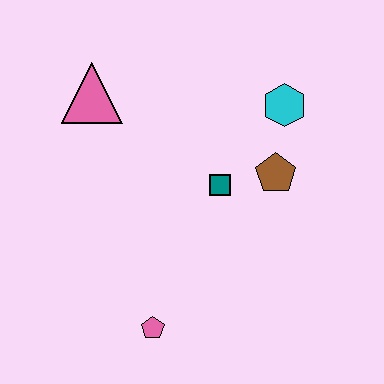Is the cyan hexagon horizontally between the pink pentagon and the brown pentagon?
No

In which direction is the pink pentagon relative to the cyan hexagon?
The pink pentagon is below the cyan hexagon.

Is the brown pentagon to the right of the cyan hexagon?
No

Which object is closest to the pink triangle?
The teal square is closest to the pink triangle.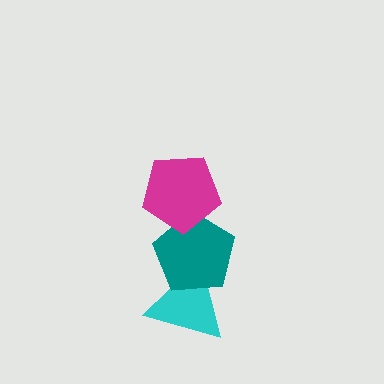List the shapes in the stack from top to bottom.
From top to bottom: the magenta pentagon, the teal pentagon, the cyan triangle.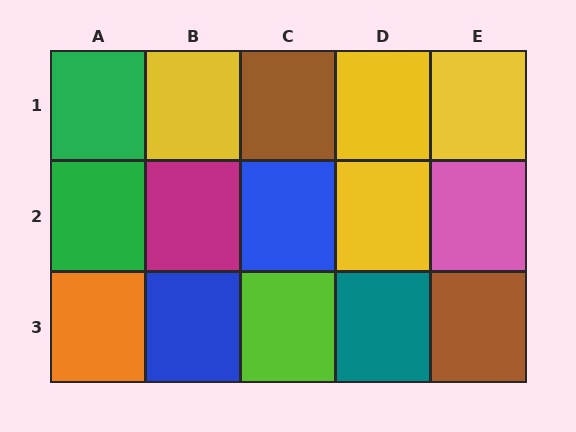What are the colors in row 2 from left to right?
Green, magenta, blue, yellow, pink.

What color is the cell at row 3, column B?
Blue.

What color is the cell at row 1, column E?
Yellow.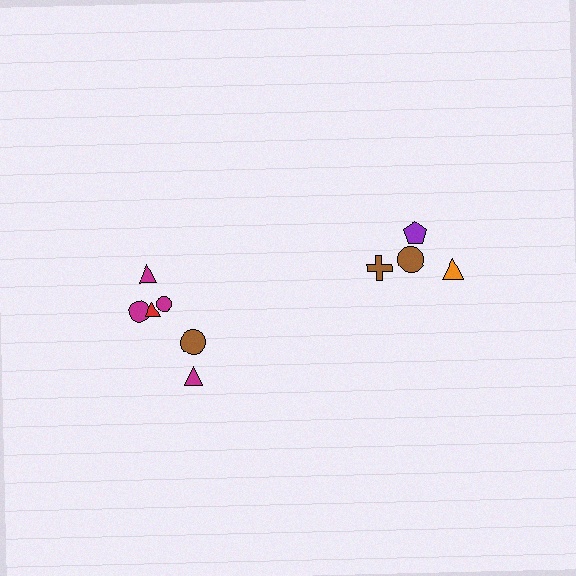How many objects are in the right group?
There are 4 objects.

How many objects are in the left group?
There are 6 objects.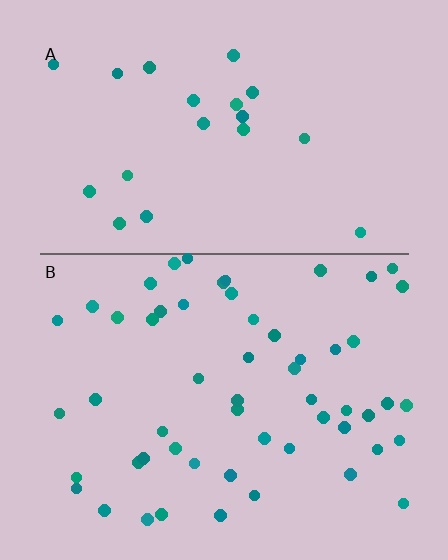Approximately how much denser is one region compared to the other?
Approximately 2.7× — region B over region A.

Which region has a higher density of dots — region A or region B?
B (the bottom).